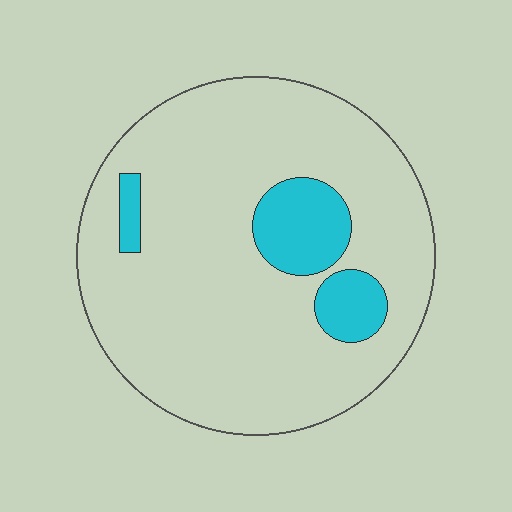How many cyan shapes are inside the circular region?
3.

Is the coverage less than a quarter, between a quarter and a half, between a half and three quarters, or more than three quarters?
Less than a quarter.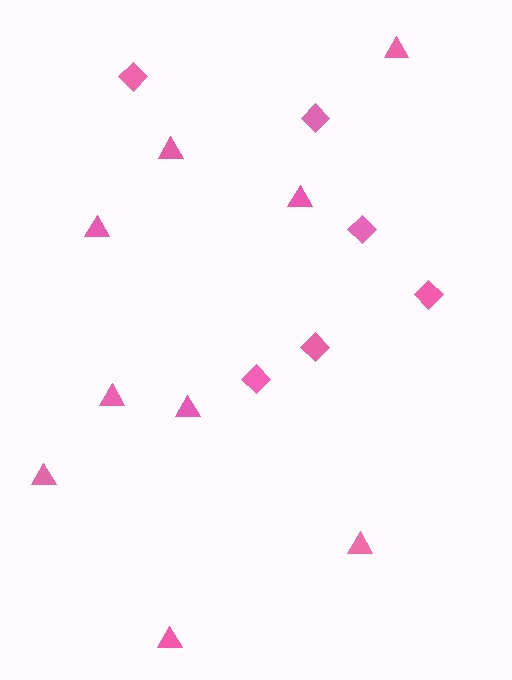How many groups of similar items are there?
There are 2 groups: one group of diamonds (6) and one group of triangles (9).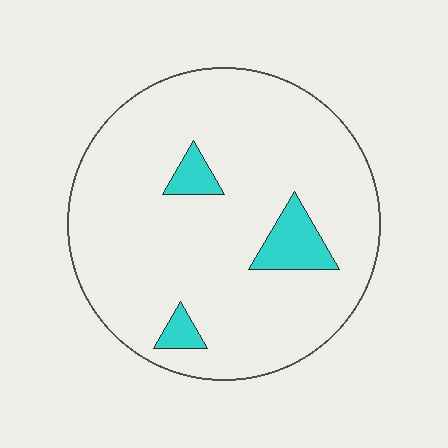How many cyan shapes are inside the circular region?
3.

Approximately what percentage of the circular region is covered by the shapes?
Approximately 10%.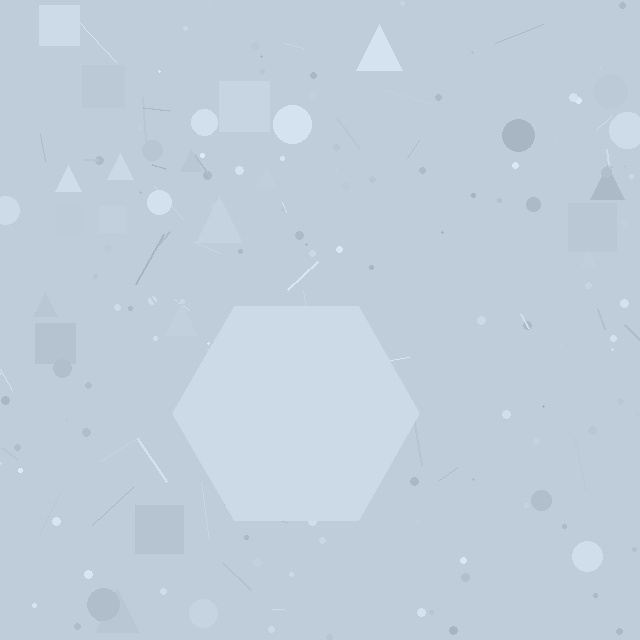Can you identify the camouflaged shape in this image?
The camouflaged shape is a hexagon.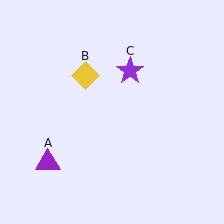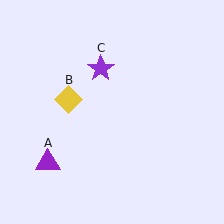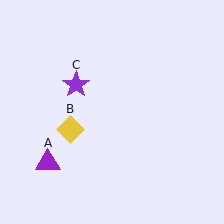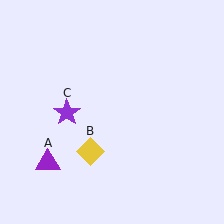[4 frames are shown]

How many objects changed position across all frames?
2 objects changed position: yellow diamond (object B), purple star (object C).